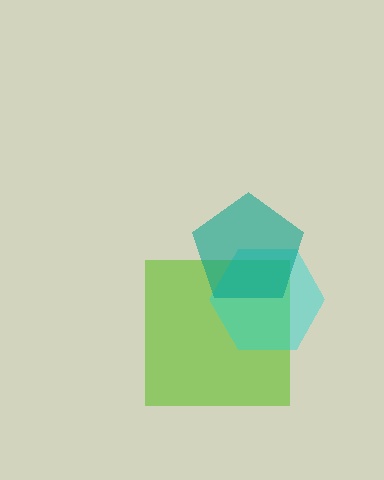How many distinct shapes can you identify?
There are 3 distinct shapes: a lime square, a cyan hexagon, a teal pentagon.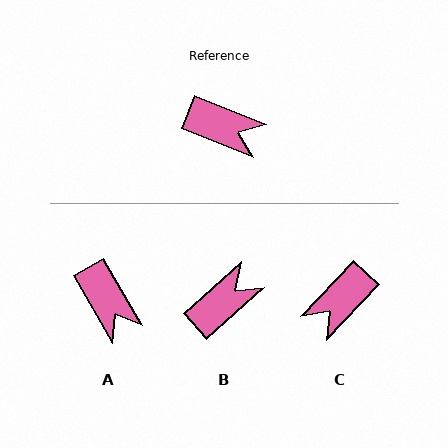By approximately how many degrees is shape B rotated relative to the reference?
Approximately 63 degrees counter-clockwise.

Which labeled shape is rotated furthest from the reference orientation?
C, about 112 degrees away.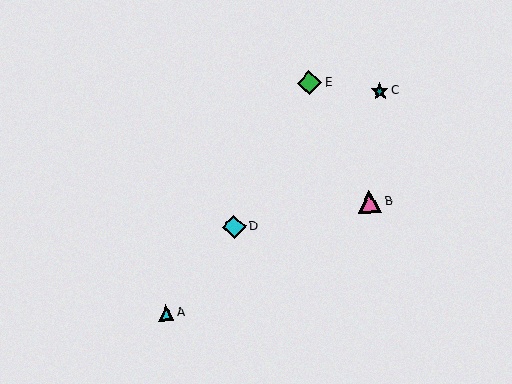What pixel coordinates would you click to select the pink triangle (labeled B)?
Click at (370, 202) to select the pink triangle B.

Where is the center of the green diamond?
The center of the green diamond is at (309, 83).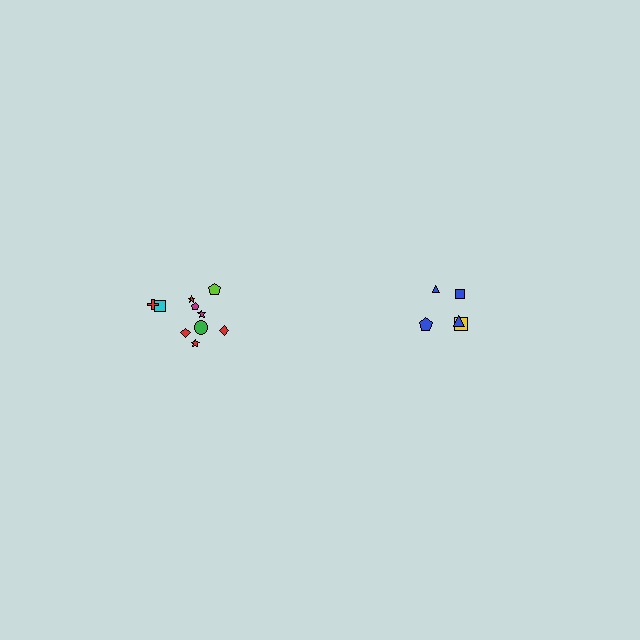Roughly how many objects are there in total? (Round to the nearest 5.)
Roughly 15 objects in total.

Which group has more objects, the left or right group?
The left group.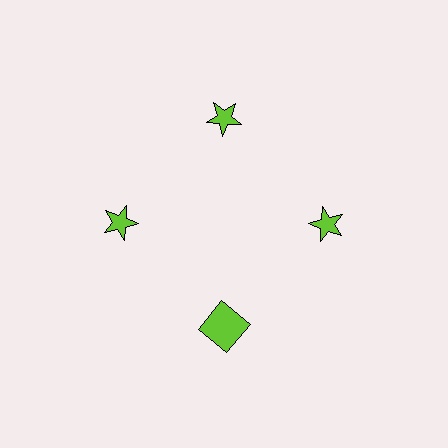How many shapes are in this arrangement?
There are 4 shapes arranged in a ring pattern.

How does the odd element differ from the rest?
It has a different shape: square instead of star.